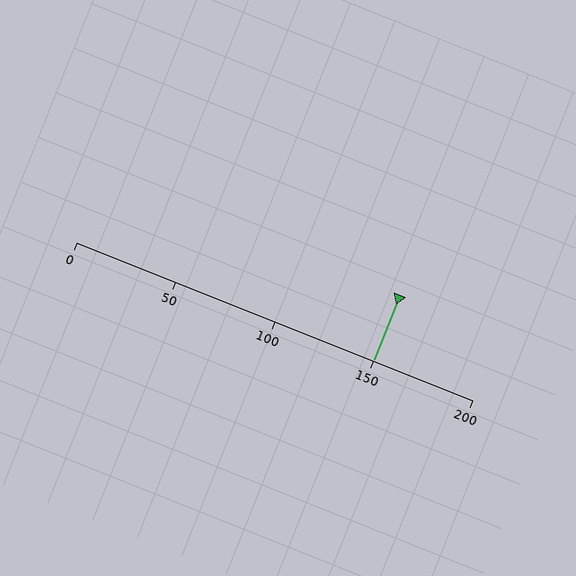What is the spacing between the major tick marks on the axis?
The major ticks are spaced 50 apart.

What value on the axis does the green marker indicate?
The marker indicates approximately 150.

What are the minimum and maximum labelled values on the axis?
The axis runs from 0 to 200.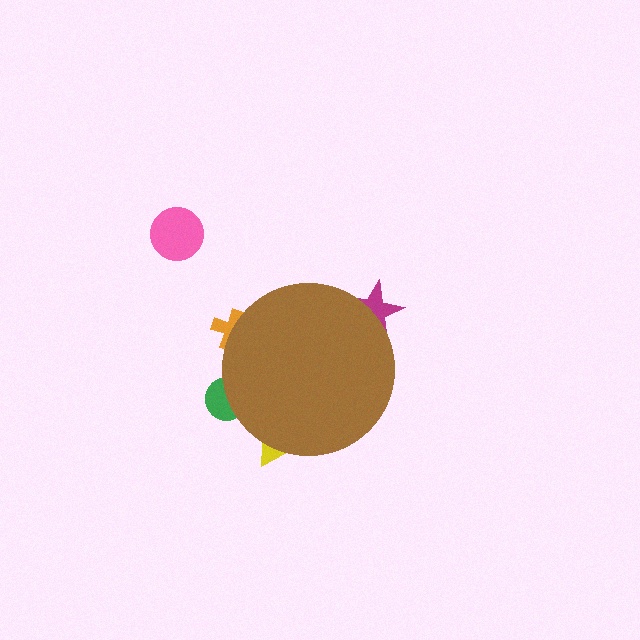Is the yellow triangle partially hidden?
Yes, the yellow triangle is partially hidden behind the brown circle.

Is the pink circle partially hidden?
No, the pink circle is fully visible.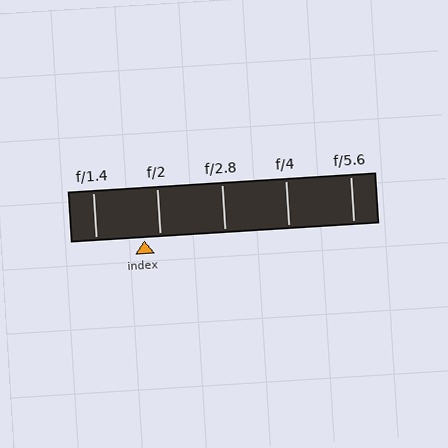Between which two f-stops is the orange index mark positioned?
The index mark is between f/1.4 and f/2.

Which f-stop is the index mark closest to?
The index mark is closest to f/2.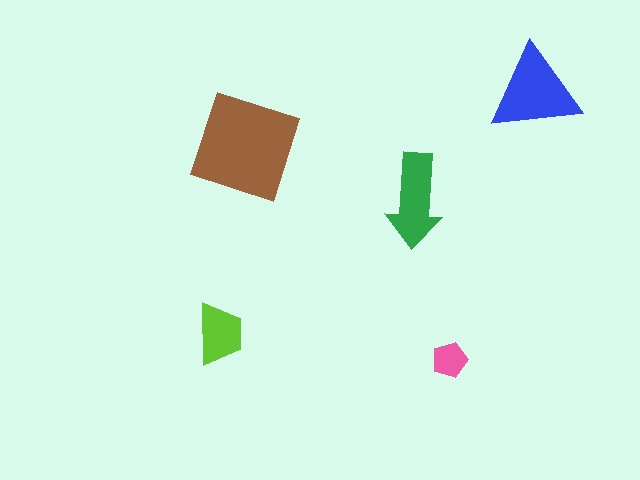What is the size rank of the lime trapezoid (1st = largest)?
4th.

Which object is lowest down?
The pink pentagon is bottommost.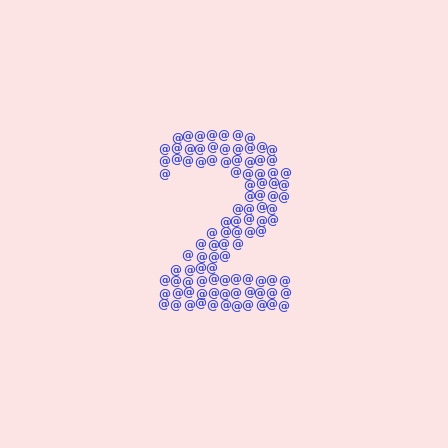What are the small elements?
The small elements are at signs.